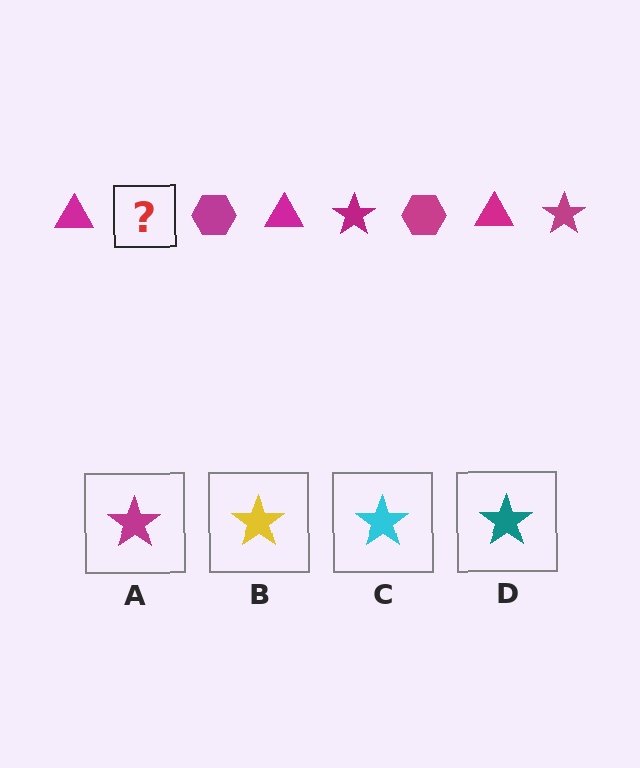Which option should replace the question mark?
Option A.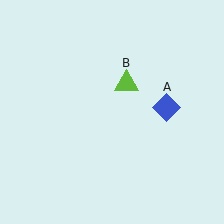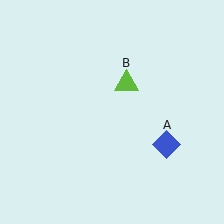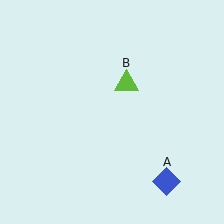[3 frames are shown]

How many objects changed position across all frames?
1 object changed position: blue diamond (object A).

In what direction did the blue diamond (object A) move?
The blue diamond (object A) moved down.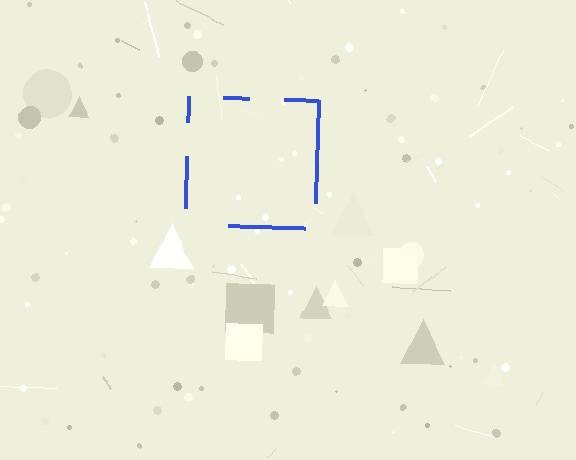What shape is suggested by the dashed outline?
The dashed outline suggests a square.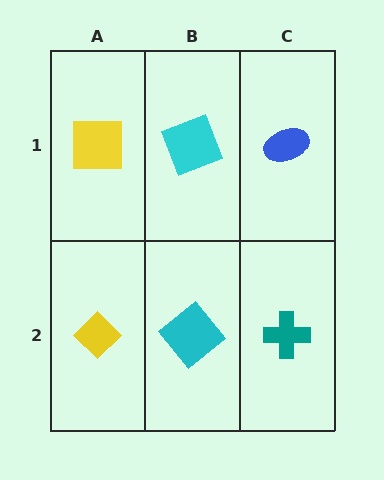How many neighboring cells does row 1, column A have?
2.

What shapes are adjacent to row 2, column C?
A blue ellipse (row 1, column C), a cyan diamond (row 2, column B).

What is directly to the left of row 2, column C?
A cyan diamond.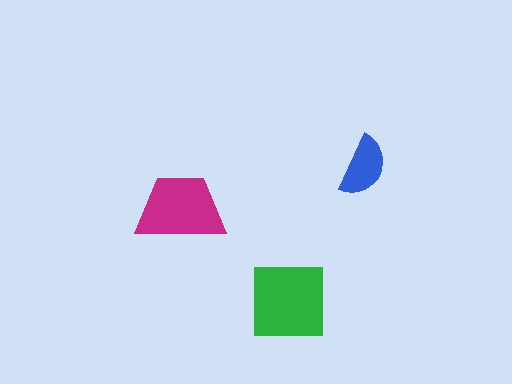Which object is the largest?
The green square.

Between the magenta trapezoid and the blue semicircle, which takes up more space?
The magenta trapezoid.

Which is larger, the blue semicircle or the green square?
The green square.